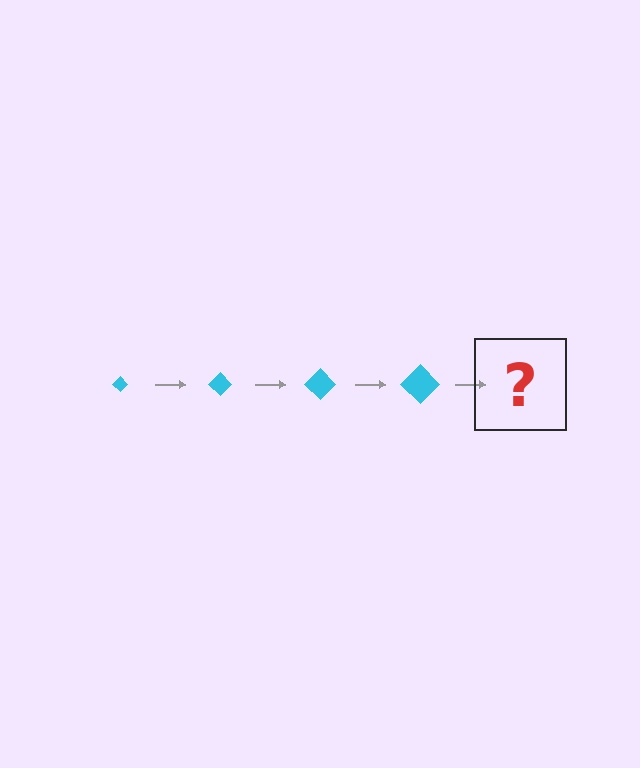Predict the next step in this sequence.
The next step is a cyan diamond, larger than the previous one.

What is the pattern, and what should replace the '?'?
The pattern is that the diamond gets progressively larger each step. The '?' should be a cyan diamond, larger than the previous one.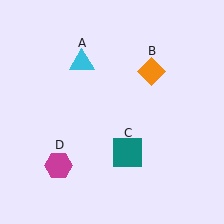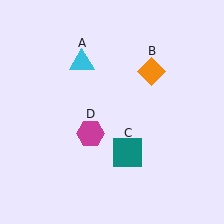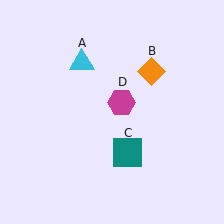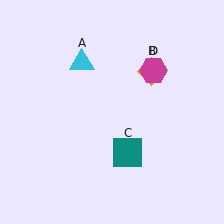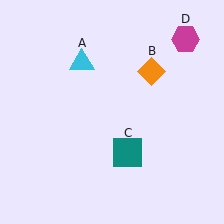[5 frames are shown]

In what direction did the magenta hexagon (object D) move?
The magenta hexagon (object D) moved up and to the right.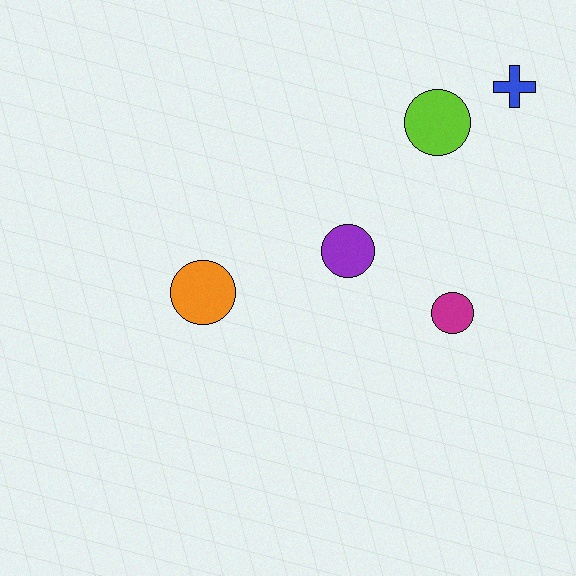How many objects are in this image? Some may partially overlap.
There are 5 objects.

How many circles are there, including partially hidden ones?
There are 4 circles.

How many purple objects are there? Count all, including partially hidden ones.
There is 1 purple object.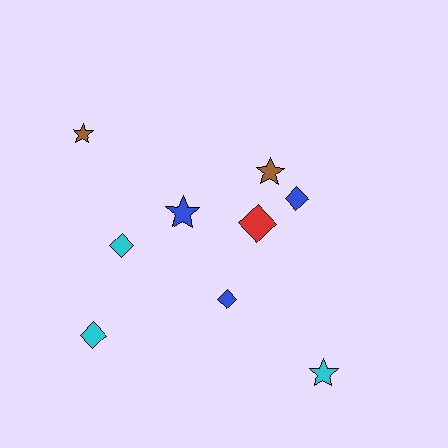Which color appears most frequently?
Cyan, with 3 objects.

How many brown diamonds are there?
There are no brown diamonds.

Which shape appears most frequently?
Diamond, with 5 objects.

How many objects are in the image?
There are 9 objects.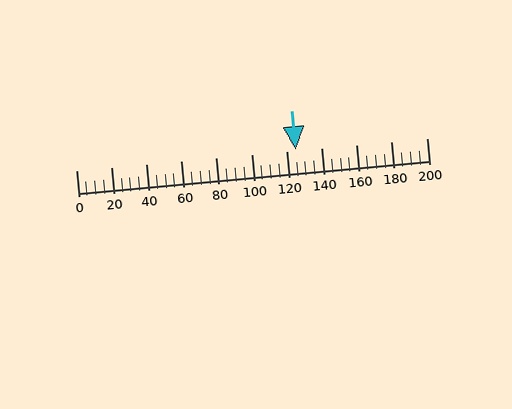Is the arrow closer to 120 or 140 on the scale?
The arrow is closer to 120.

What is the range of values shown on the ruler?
The ruler shows values from 0 to 200.